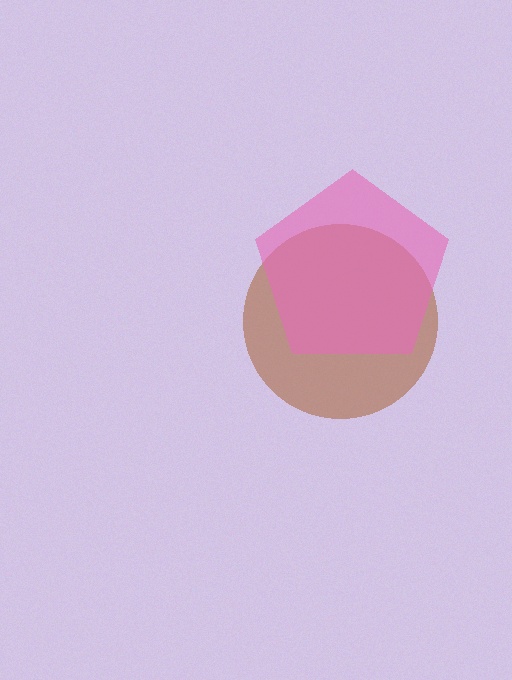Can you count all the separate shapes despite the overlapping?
Yes, there are 2 separate shapes.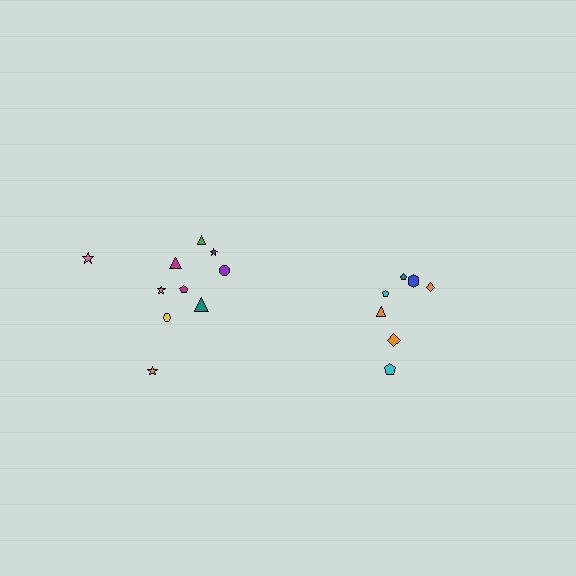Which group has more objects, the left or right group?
The left group.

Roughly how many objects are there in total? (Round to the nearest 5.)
Roughly 15 objects in total.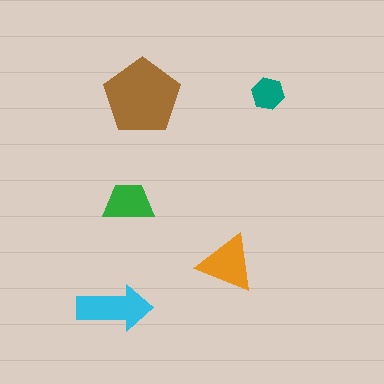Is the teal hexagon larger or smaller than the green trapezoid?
Smaller.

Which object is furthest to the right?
The teal hexagon is rightmost.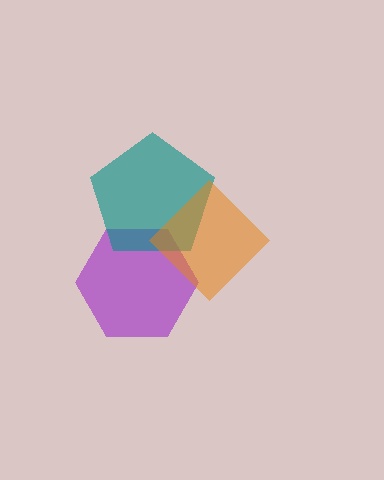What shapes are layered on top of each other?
The layered shapes are: a purple hexagon, a teal pentagon, an orange diamond.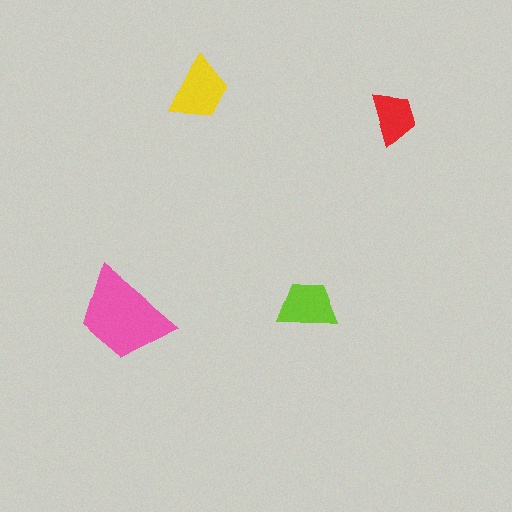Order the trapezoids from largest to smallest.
the pink one, the yellow one, the lime one, the red one.